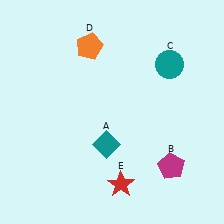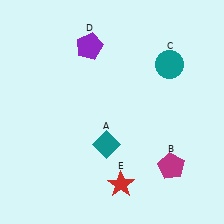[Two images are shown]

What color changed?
The pentagon (D) changed from orange in Image 1 to purple in Image 2.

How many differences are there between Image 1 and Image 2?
There is 1 difference between the two images.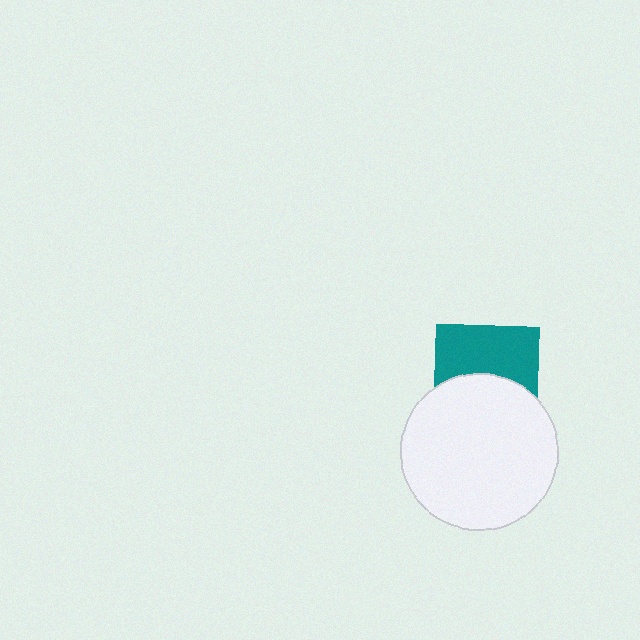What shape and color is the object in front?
The object in front is a white circle.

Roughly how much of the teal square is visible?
About half of it is visible (roughly 53%).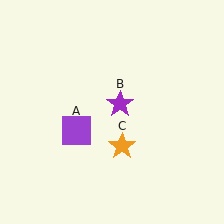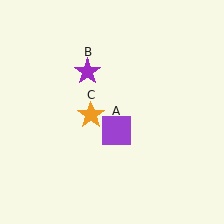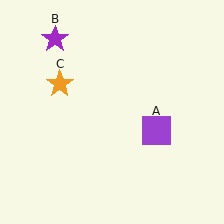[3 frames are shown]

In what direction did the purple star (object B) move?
The purple star (object B) moved up and to the left.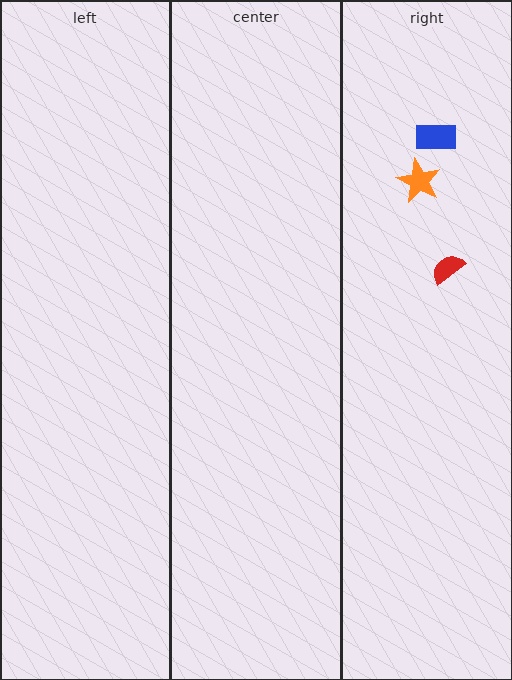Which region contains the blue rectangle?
The right region.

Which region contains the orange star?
The right region.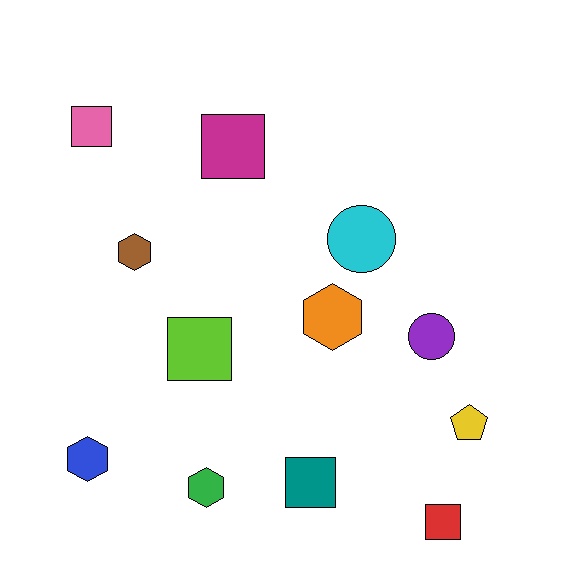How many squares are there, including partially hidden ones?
There are 5 squares.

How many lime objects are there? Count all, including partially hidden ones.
There is 1 lime object.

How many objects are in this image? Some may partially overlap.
There are 12 objects.